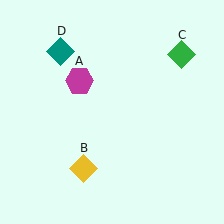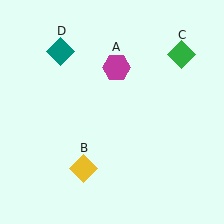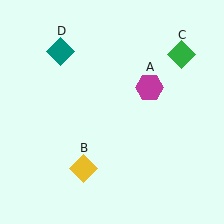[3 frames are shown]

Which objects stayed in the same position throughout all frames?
Yellow diamond (object B) and green diamond (object C) and teal diamond (object D) remained stationary.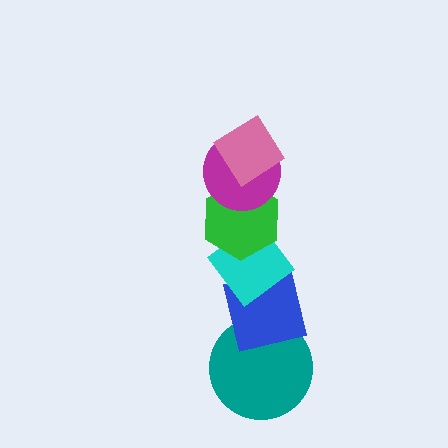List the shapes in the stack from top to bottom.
From top to bottom: the pink diamond, the magenta circle, the green hexagon, the cyan diamond, the blue square, the teal circle.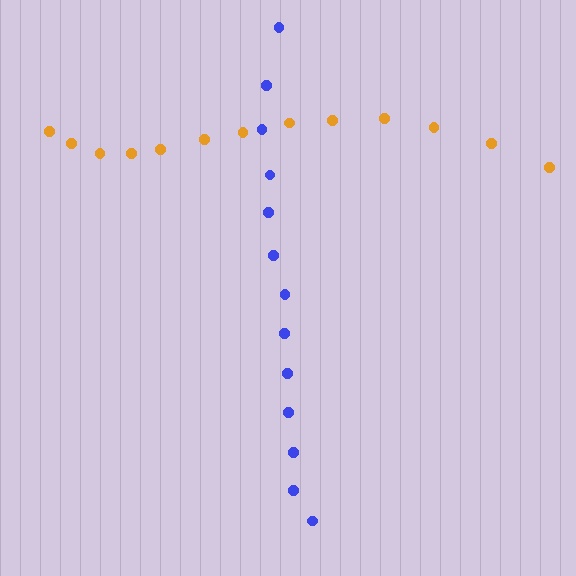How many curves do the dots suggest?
There are 2 distinct paths.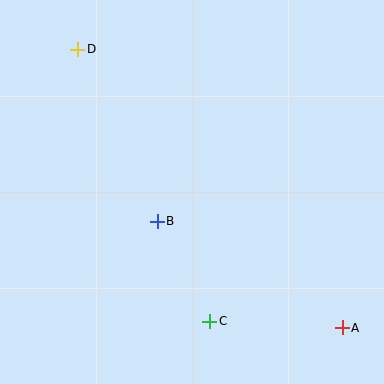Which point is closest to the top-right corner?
Point D is closest to the top-right corner.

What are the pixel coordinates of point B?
Point B is at (157, 221).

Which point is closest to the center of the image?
Point B at (157, 221) is closest to the center.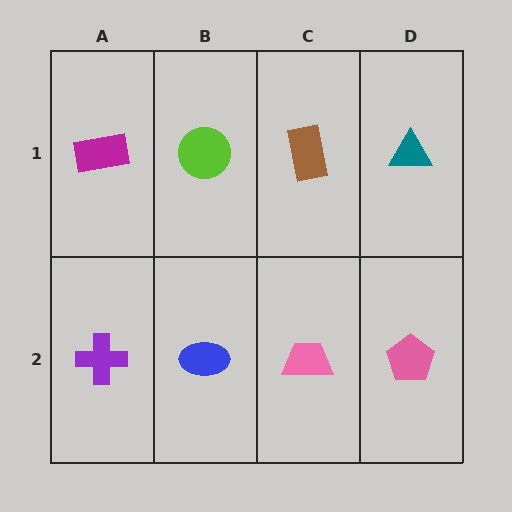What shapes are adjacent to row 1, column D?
A pink pentagon (row 2, column D), a brown rectangle (row 1, column C).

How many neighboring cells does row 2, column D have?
2.